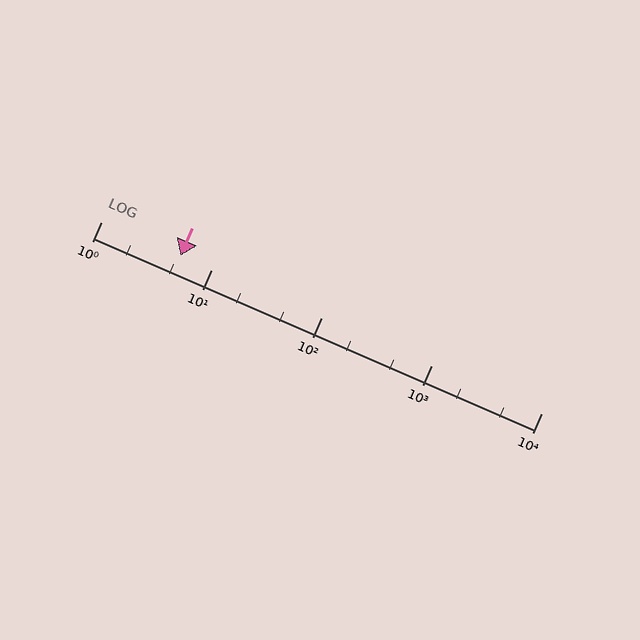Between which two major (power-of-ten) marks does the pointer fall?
The pointer is between 1 and 10.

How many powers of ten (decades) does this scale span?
The scale spans 4 decades, from 1 to 10000.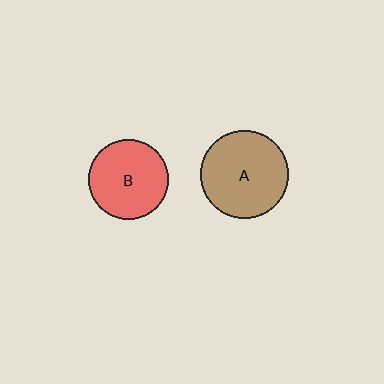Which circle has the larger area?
Circle A (brown).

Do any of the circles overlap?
No, none of the circles overlap.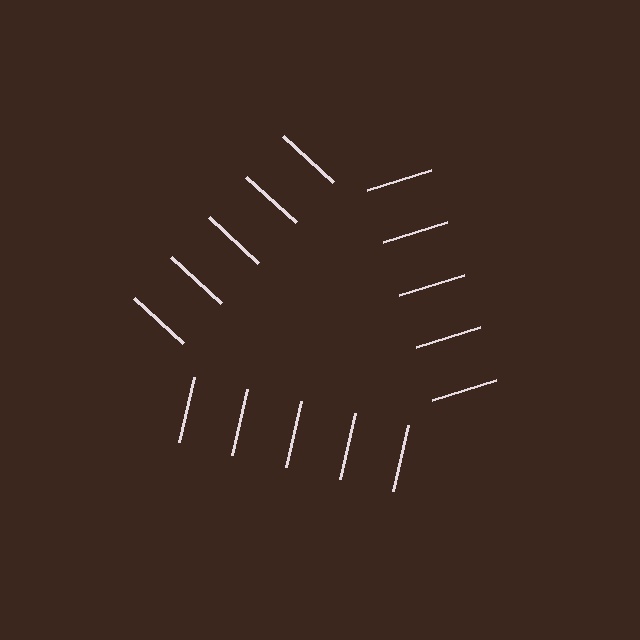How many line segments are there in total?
15 — 5 along each of the 3 edges.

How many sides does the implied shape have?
3 sides — the line-ends trace a triangle.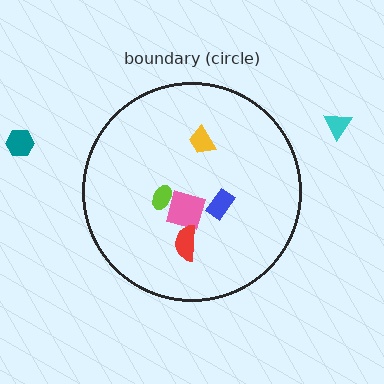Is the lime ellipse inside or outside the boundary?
Inside.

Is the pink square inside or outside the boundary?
Inside.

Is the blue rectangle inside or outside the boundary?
Inside.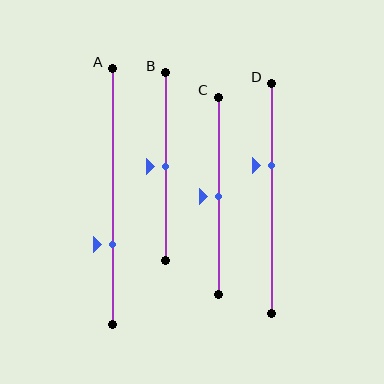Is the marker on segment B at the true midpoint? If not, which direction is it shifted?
Yes, the marker on segment B is at the true midpoint.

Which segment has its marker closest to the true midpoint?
Segment B has its marker closest to the true midpoint.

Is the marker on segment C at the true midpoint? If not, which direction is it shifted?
Yes, the marker on segment C is at the true midpoint.